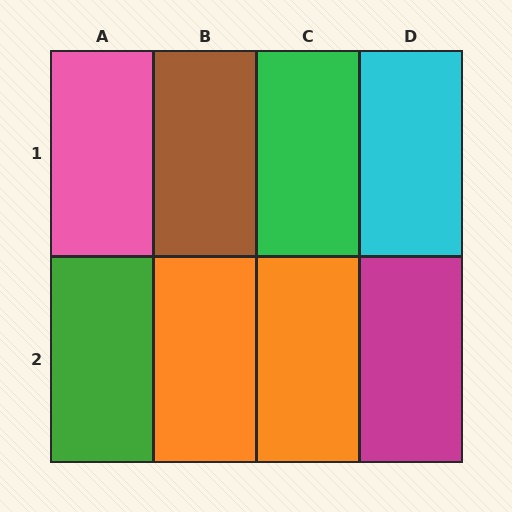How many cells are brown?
1 cell is brown.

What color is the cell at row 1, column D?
Cyan.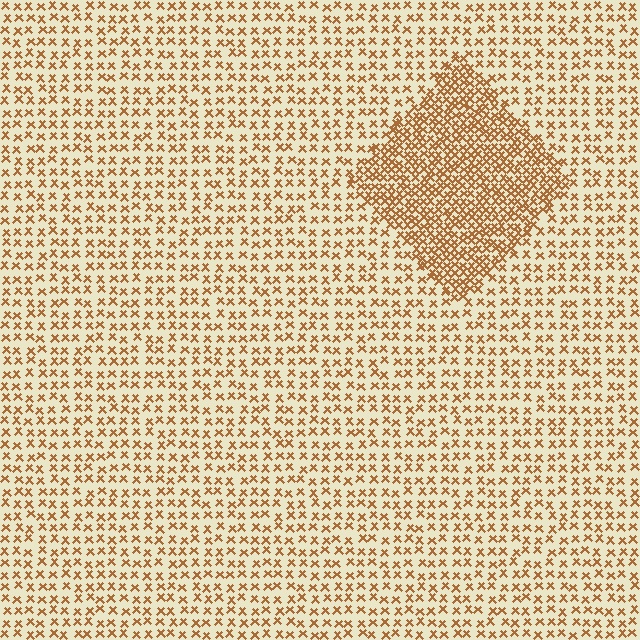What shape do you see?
I see a diamond.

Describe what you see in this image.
The image contains small brown elements arranged at two different densities. A diamond-shaped region is visible where the elements are more densely packed than the surrounding area.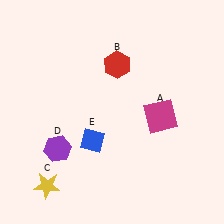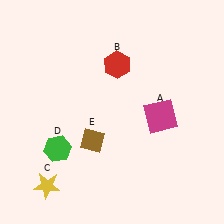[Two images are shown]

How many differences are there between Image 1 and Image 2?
There are 2 differences between the two images.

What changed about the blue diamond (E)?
In Image 1, E is blue. In Image 2, it changed to brown.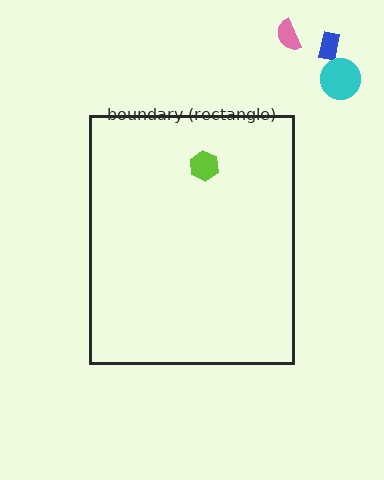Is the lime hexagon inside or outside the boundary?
Inside.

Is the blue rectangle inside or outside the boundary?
Outside.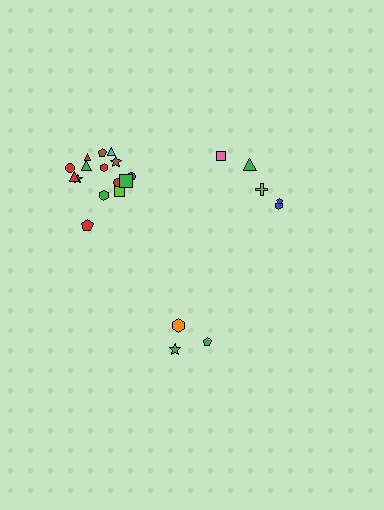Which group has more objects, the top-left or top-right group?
The top-left group.